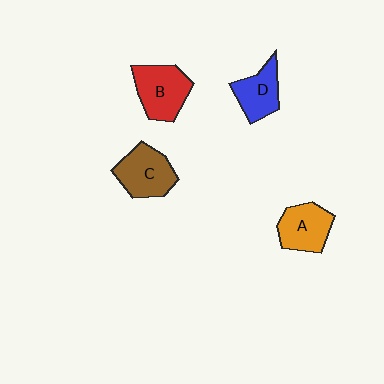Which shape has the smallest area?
Shape D (blue).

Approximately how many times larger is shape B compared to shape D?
Approximately 1.3 times.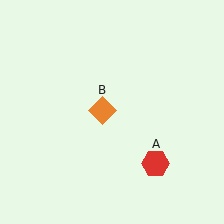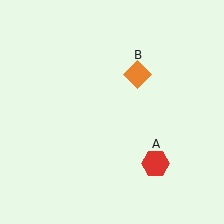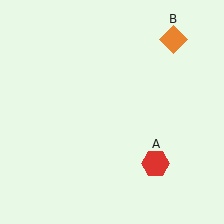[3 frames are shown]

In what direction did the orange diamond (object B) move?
The orange diamond (object B) moved up and to the right.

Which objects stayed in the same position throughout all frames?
Red hexagon (object A) remained stationary.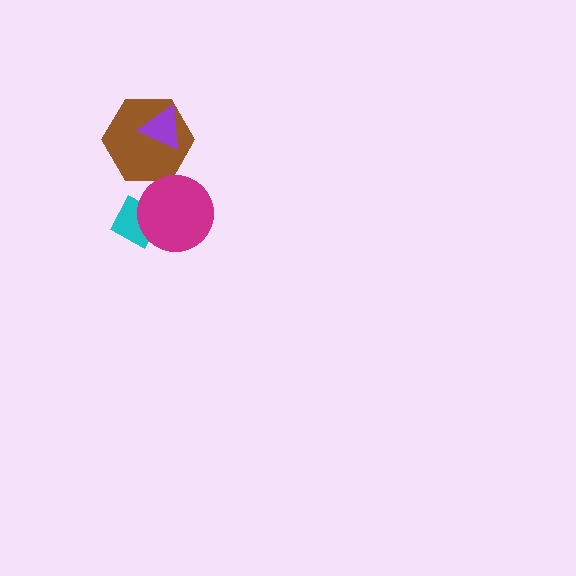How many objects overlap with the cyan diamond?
1 object overlaps with the cyan diamond.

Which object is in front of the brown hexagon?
The purple triangle is in front of the brown hexagon.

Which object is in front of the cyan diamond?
The magenta circle is in front of the cyan diamond.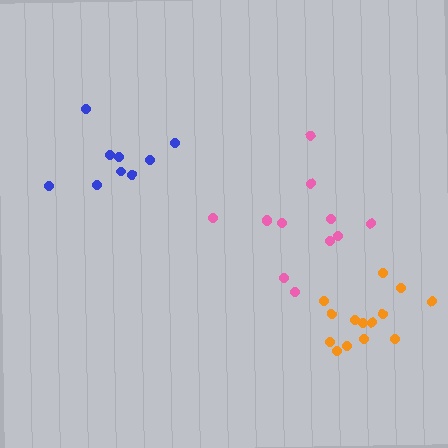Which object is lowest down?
The orange cluster is bottommost.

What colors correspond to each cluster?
The clusters are colored: blue, pink, orange.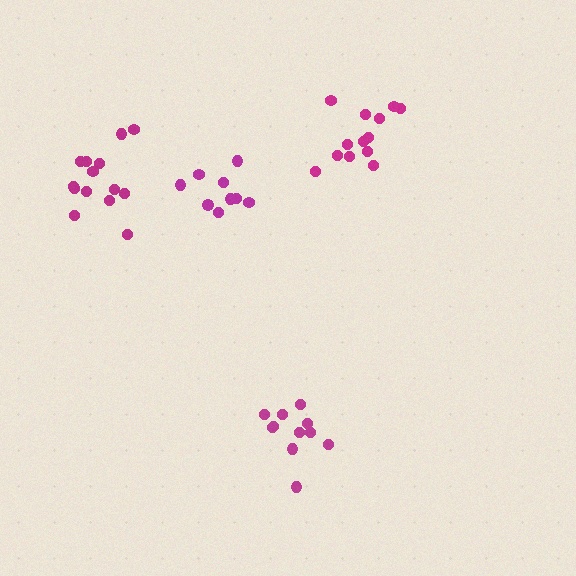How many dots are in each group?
Group 1: 13 dots, Group 2: 9 dots, Group 3: 14 dots, Group 4: 11 dots (47 total).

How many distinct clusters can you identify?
There are 4 distinct clusters.